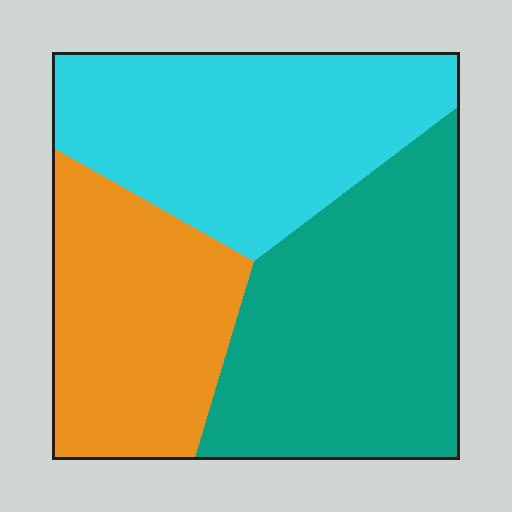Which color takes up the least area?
Orange, at roughly 25%.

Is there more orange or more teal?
Teal.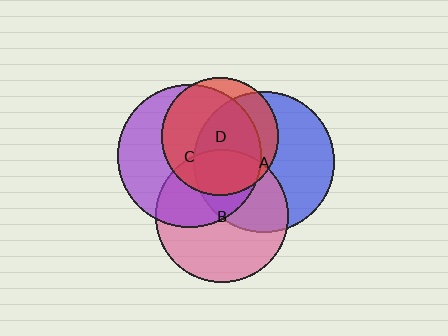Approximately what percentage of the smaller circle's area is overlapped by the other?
Approximately 30%.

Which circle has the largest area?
Circle C (purple).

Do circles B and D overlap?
Yes.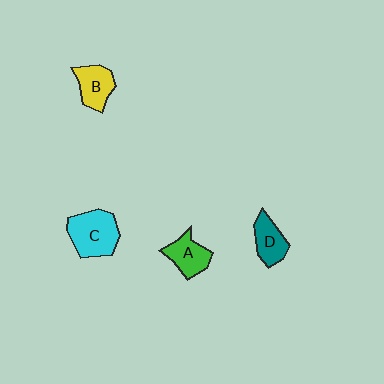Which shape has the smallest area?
Shape D (teal).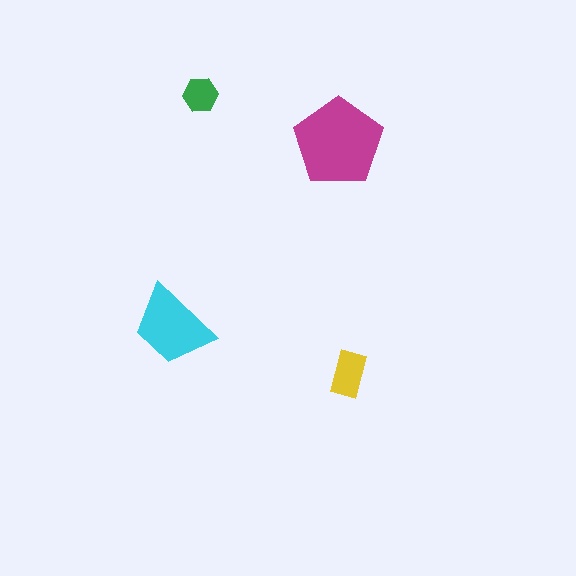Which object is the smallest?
The green hexagon.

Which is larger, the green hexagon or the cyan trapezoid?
The cyan trapezoid.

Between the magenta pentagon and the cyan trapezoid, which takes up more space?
The magenta pentagon.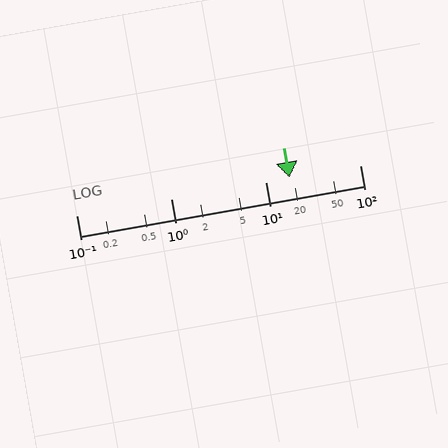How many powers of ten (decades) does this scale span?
The scale spans 3 decades, from 0.1 to 100.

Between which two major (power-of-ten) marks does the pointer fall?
The pointer is between 10 and 100.